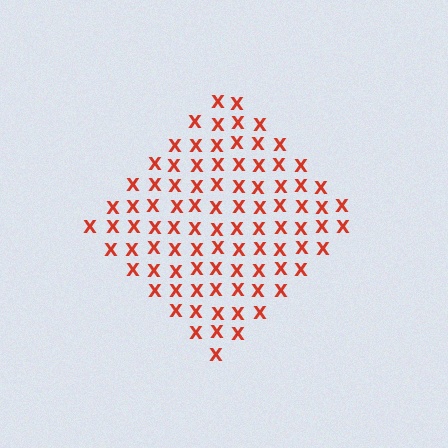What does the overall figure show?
The overall figure shows a diamond.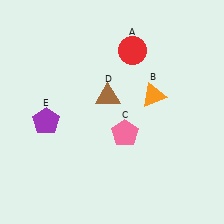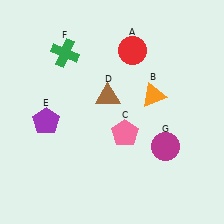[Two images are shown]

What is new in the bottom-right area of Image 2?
A magenta circle (G) was added in the bottom-right area of Image 2.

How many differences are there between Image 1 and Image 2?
There are 2 differences between the two images.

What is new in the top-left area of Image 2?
A green cross (F) was added in the top-left area of Image 2.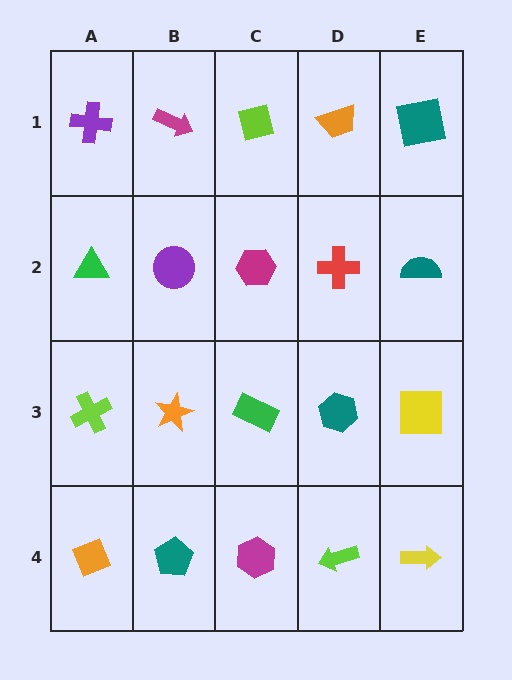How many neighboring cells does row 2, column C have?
4.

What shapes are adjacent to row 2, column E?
A teal square (row 1, column E), a yellow square (row 3, column E), a red cross (row 2, column D).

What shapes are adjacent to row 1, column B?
A purple circle (row 2, column B), a purple cross (row 1, column A), a lime square (row 1, column C).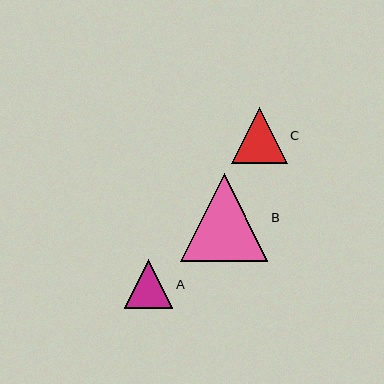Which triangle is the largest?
Triangle B is the largest with a size of approximately 88 pixels.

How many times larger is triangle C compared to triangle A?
Triangle C is approximately 1.2 times the size of triangle A.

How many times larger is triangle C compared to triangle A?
Triangle C is approximately 1.2 times the size of triangle A.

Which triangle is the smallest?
Triangle A is the smallest with a size of approximately 48 pixels.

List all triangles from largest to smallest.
From largest to smallest: B, C, A.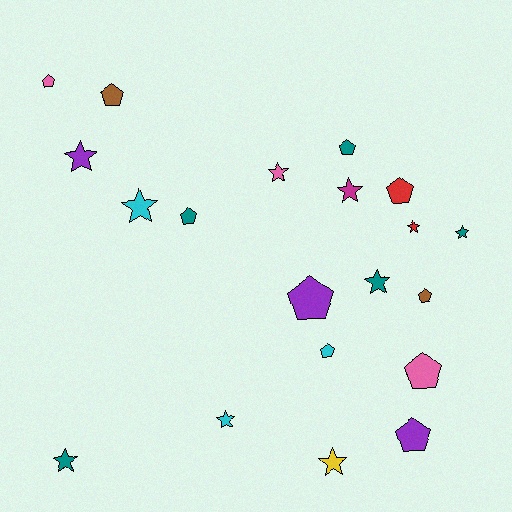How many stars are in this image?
There are 10 stars.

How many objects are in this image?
There are 20 objects.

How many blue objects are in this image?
There are no blue objects.